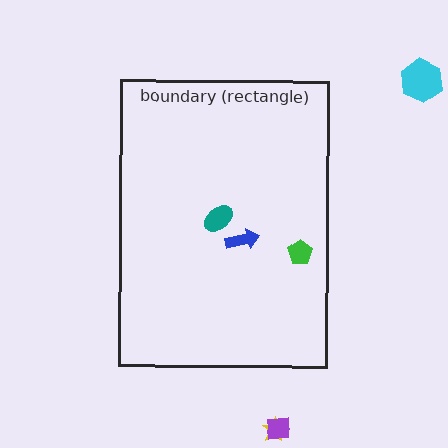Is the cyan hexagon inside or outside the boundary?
Outside.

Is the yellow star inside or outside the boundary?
Outside.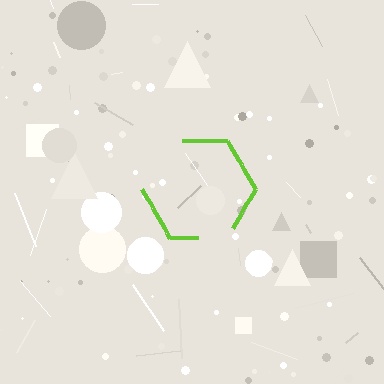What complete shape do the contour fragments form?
The contour fragments form a hexagon.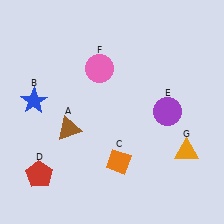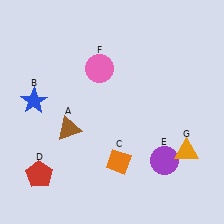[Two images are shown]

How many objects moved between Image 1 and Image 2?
1 object moved between the two images.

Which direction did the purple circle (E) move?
The purple circle (E) moved down.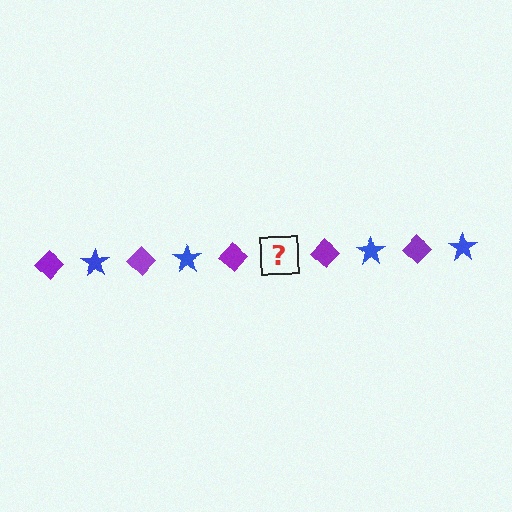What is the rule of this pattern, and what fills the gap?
The rule is that the pattern alternates between purple diamond and blue star. The gap should be filled with a blue star.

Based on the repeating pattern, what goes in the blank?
The blank should be a blue star.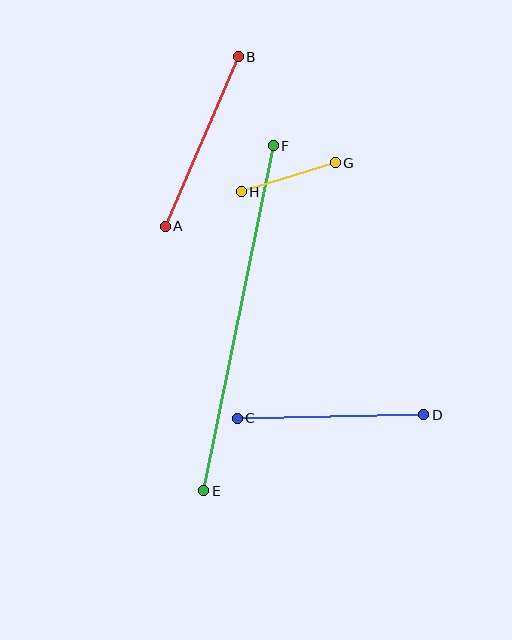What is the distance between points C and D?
The distance is approximately 186 pixels.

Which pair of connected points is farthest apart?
Points E and F are farthest apart.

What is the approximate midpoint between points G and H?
The midpoint is at approximately (288, 177) pixels.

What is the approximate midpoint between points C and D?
The midpoint is at approximately (330, 416) pixels.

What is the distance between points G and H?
The distance is approximately 98 pixels.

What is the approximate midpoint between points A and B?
The midpoint is at approximately (202, 141) pixels.